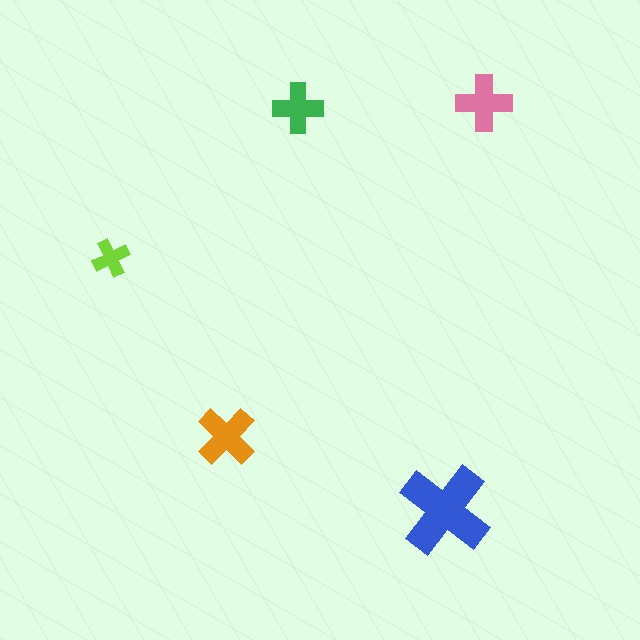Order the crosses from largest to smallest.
the blue one, the orange one, the pink one, the green one, the lime one.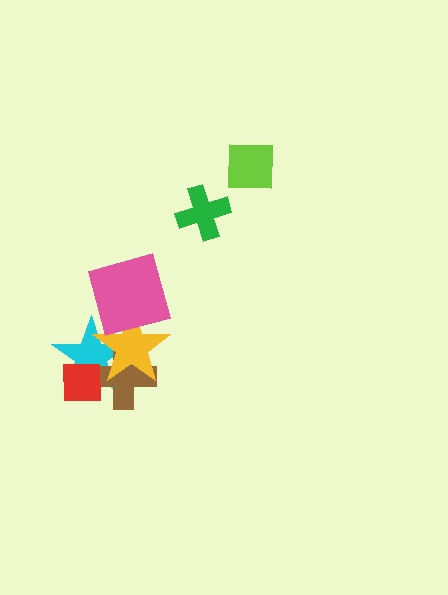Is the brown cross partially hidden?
Yes, it is partially covered by another shape.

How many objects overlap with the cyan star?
4 objects overlap with the cyan star.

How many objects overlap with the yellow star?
3 objects overlap with the yellow star.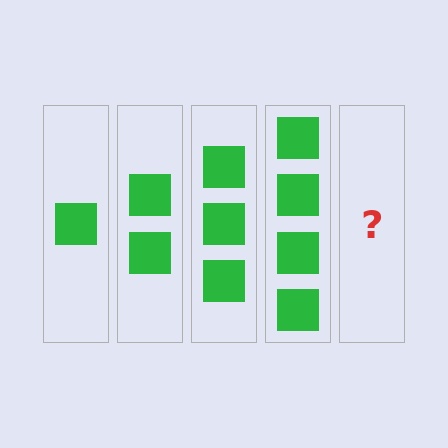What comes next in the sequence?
The next element should be 5 squares.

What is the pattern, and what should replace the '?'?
The pattern is that each step adds one more square. The '?' should be 5 squares.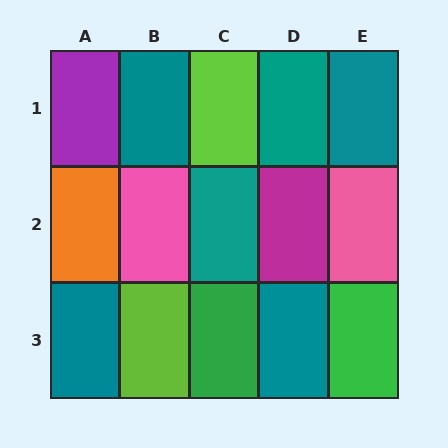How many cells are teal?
6 cells are teal.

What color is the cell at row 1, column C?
Lime.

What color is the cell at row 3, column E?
Green.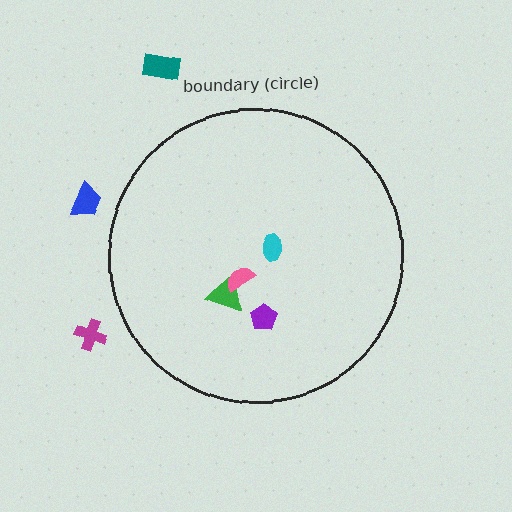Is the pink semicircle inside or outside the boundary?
Inside.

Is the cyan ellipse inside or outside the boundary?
Inside.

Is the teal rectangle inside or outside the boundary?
Outside.